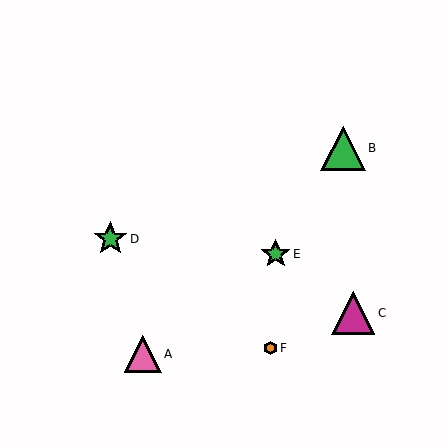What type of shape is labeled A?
Shape A is a pink triangle.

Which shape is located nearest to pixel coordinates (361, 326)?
The magenta triangle (labeled C) at (353, 313) is nearest to that location.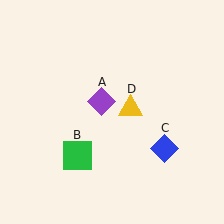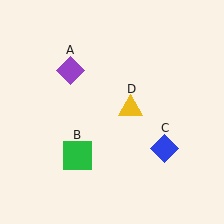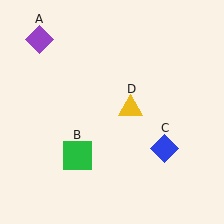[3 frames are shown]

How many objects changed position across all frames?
1 object changed position: purple diamond (object A).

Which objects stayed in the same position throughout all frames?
Green square (object B) and blue diamond (object C) and yellow triangle (object D) remained stationary.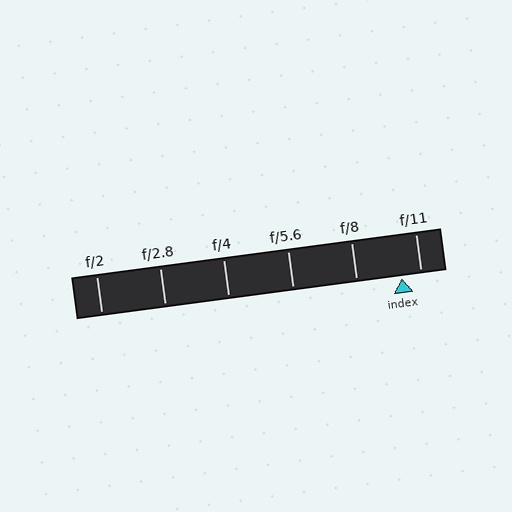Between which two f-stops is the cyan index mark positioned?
The index mark is between f/8 and f/11.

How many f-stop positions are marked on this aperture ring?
There are 6 f-stop positions marked.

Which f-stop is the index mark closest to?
The index mark is closest to f/11.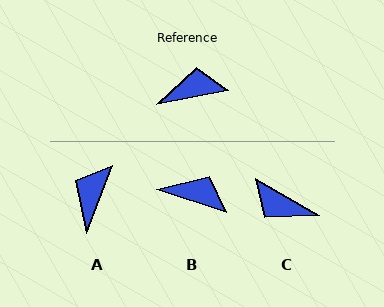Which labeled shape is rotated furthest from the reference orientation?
C, about 139 degrees away.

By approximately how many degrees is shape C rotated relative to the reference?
Approximately 139 degrees counter-clockwise.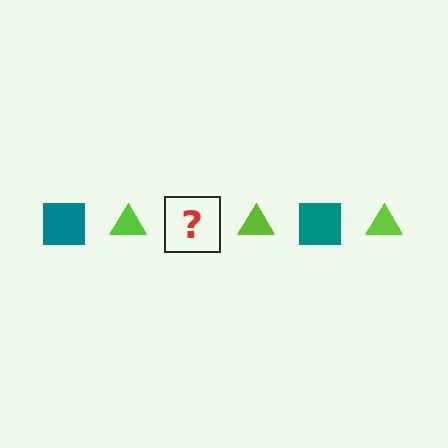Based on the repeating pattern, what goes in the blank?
The blank should be a teal square.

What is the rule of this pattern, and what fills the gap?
The rule is that the pattern alternates between teal square and lime triangle. The gap should be filled with a teal square.